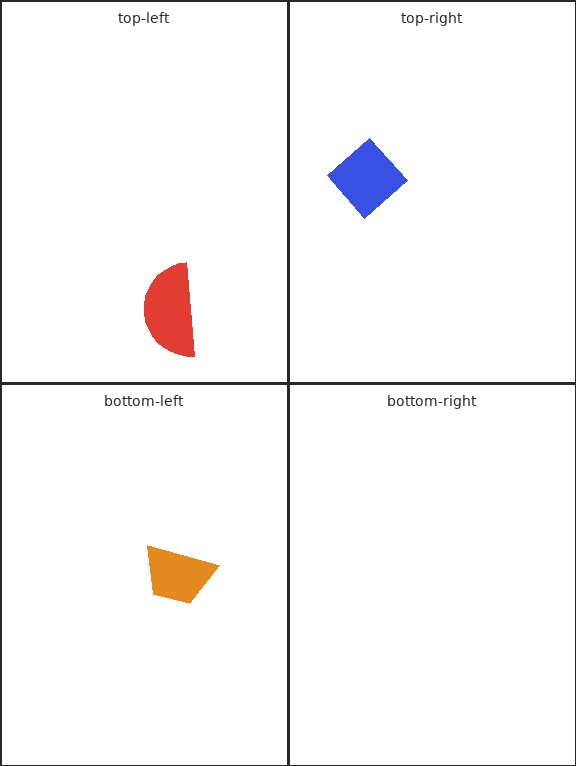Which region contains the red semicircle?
The top-left region.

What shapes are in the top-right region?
The blue diamond.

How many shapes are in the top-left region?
1.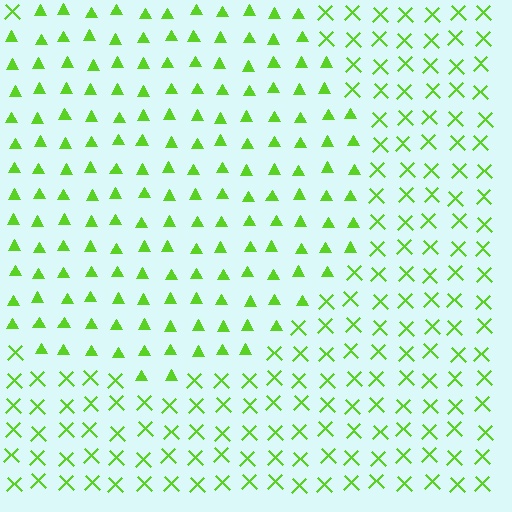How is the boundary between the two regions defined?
The boundary is defined by a change in element shape: triangles inside vs. X marks outside. All elements share the same color and spacing.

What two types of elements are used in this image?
The image uses triangles inside the circle region and X marks outside it.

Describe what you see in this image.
The image is filled with small lime elements arranged in a uniform grid. A circle-shaped region contains triangles, while the surrounding area contains X marks. The boundary is defined purely by the change in element shape.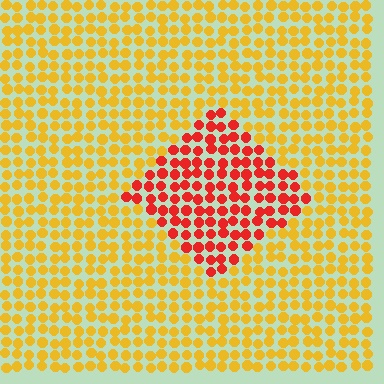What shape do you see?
I see a diamond.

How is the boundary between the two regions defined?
The boundary is defined purely by a slight shift in hue (about 45 degrees). Spacing, size, and orientation are identical on both sides.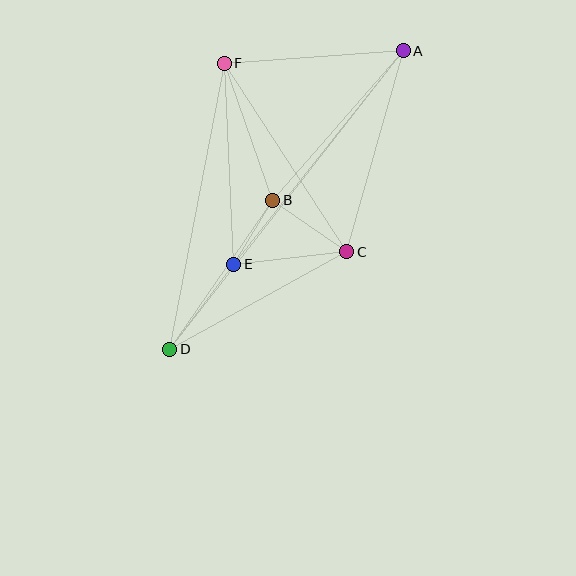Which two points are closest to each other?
Points B and E are closest to each other.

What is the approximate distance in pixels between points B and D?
The distance between B and D is approximately 181 pixels.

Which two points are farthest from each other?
Points A and D are farthest from each other.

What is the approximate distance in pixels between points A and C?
The distance between A and C is approximately 208 pixels.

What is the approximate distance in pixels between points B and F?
The distance between B and F is approximately 145 pixels.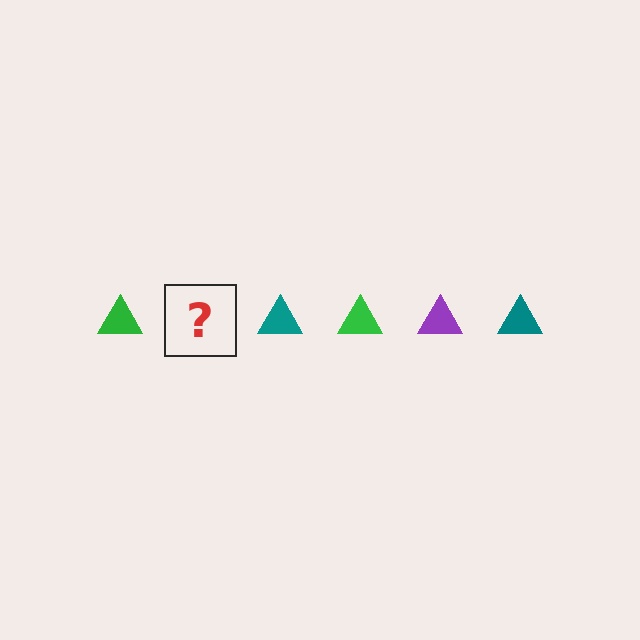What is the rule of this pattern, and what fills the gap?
The rule is that the pattern cycles through green, purple, teal triangles. The gap should be filled with a purple triangle.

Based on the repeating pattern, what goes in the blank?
The blank should be a purple triangle.